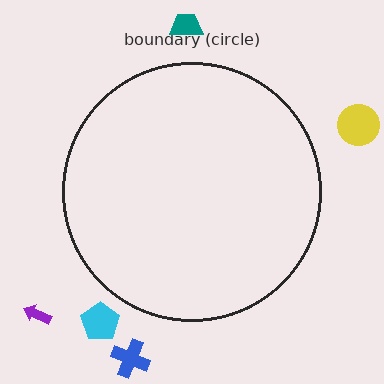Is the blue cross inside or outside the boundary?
Outside.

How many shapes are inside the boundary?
0 inside, 5 outside.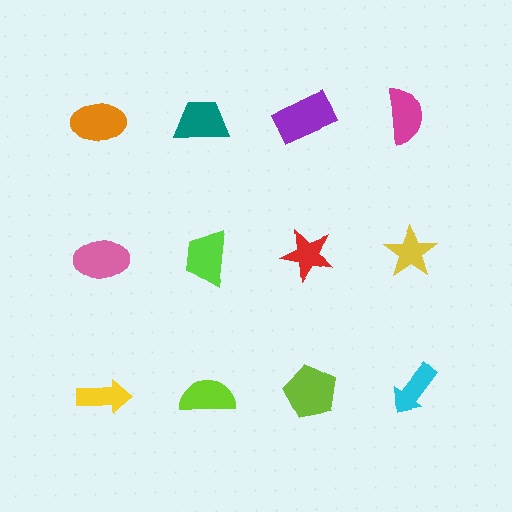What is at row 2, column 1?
A pink ellipse.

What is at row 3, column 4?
A cyan arrow.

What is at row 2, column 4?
A yellow star.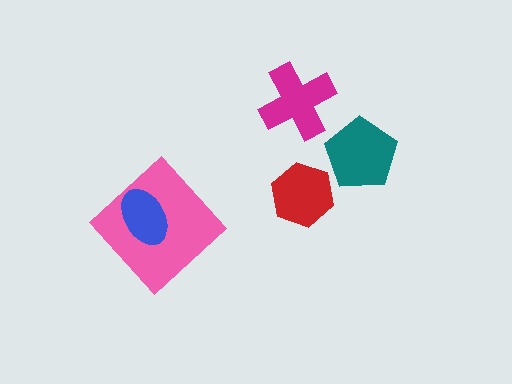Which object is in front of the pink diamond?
The blue ellipse is in front of the pink diamond.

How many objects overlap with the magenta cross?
0 objects overlap with the magenta cross.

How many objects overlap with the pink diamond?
1 object overlaps with the pink diamond.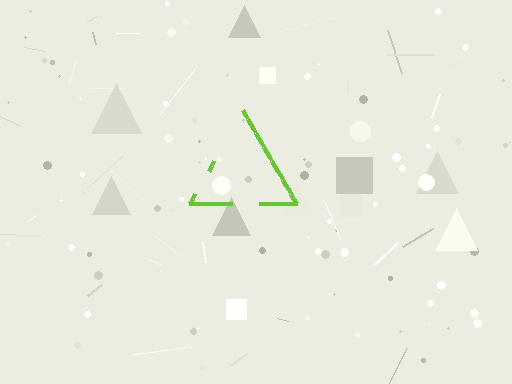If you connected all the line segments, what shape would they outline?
They would outline a triangle.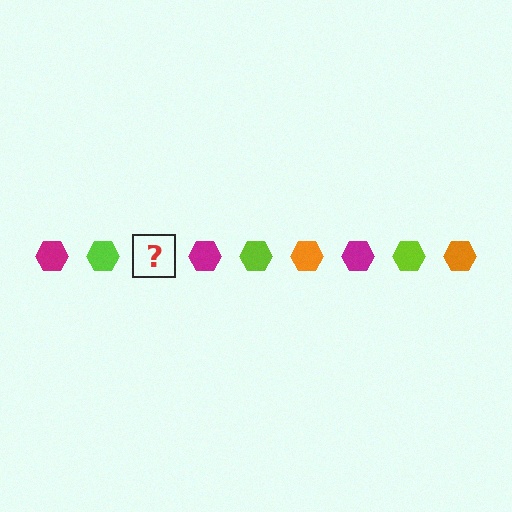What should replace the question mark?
The question mark should be replaced with an orange hexagon.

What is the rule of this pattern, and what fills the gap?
The rule is that the pattern cycles through magenta, lime, orange hexagons. The gap should be filled with an orange hexagon.